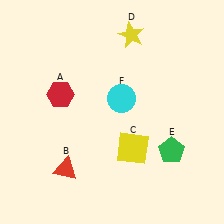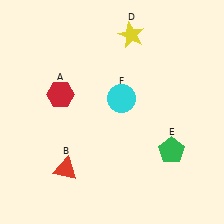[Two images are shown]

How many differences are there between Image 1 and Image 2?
There is 1 difference between the two images.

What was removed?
The yellow square (C) was removed in Image 2.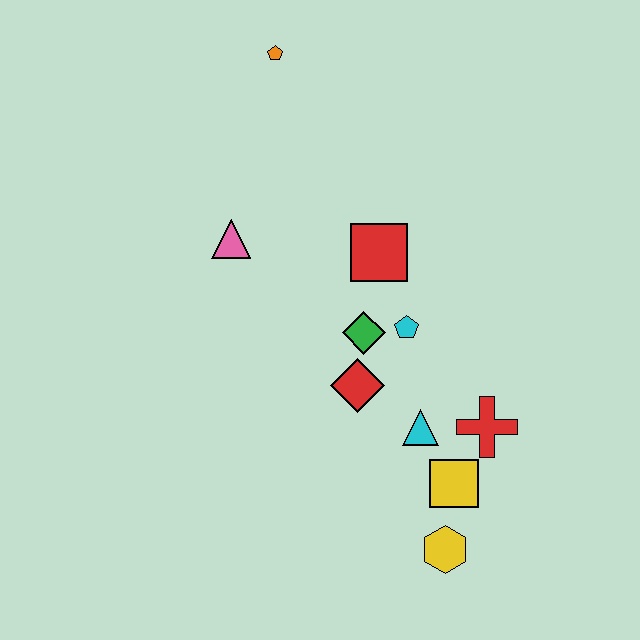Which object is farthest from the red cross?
The orange pentagon is farthest from the red cross.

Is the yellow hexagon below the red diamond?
Yes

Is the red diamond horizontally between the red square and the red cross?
No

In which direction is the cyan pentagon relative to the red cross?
The cyan pentagon is above the red cross.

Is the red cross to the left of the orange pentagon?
No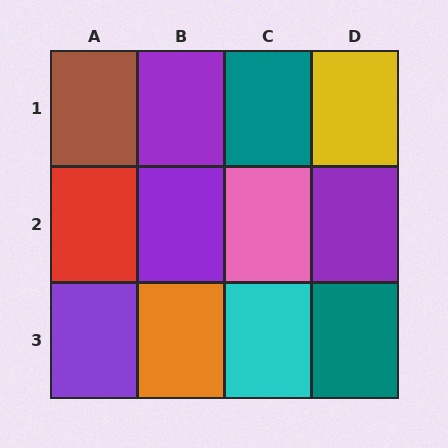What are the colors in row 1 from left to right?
Brown, purple, teal, yellow.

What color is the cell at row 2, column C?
Pink.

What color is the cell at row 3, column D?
Teal.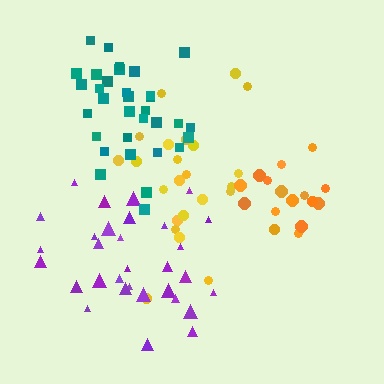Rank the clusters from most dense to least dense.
orange, teal, yellow, purple.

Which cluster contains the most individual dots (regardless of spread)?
Teal (33).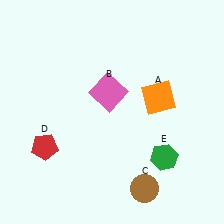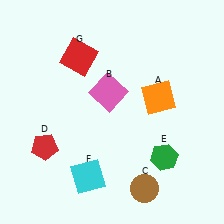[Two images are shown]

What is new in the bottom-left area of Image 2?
A cyan square (F) was added in the bottom-left area of Image 2.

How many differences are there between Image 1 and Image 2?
There are 2 differences between the two images.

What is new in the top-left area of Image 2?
A red square (G) was added in the top-left area of Image 2.